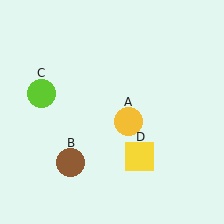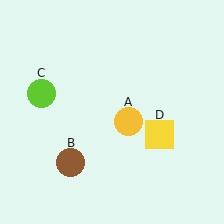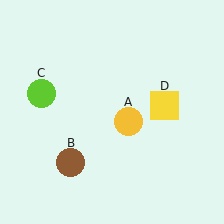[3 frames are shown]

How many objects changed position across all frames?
1 object changed position: yellow square (object D).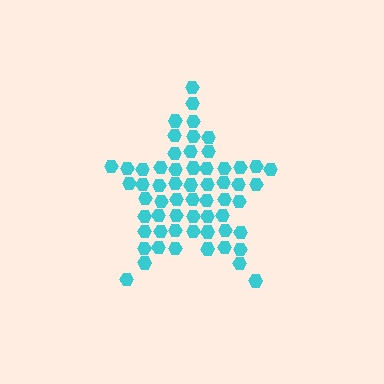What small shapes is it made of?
It is made of small hexagons.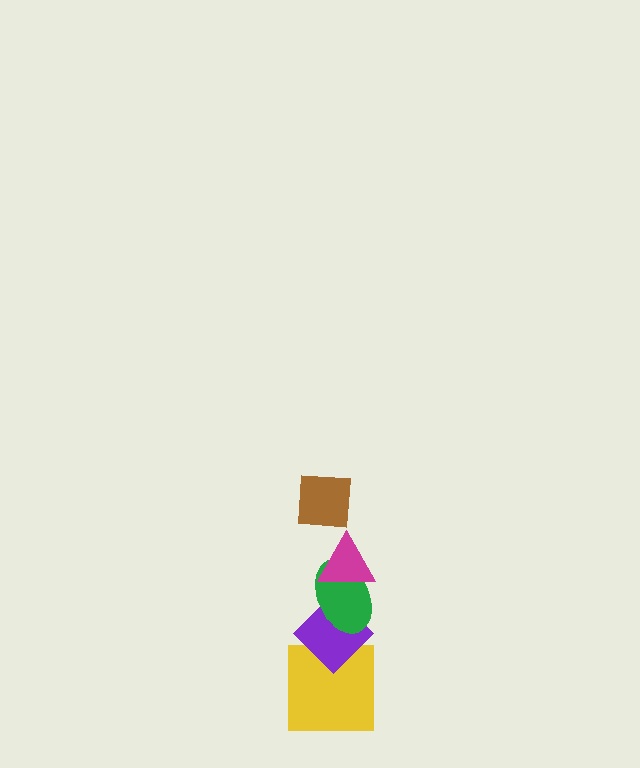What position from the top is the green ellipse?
The green ellipse is 3rd from the top.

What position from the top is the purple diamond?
The purple diamond is 4th from the top.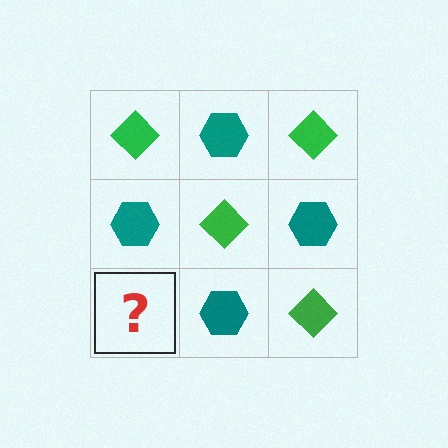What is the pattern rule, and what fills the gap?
The rule is that it alternates green diamond and teal hexagon in a checkerboard pattern. The gap should be filled with a green diamond.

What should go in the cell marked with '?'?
The missing cell should contain a green diamond.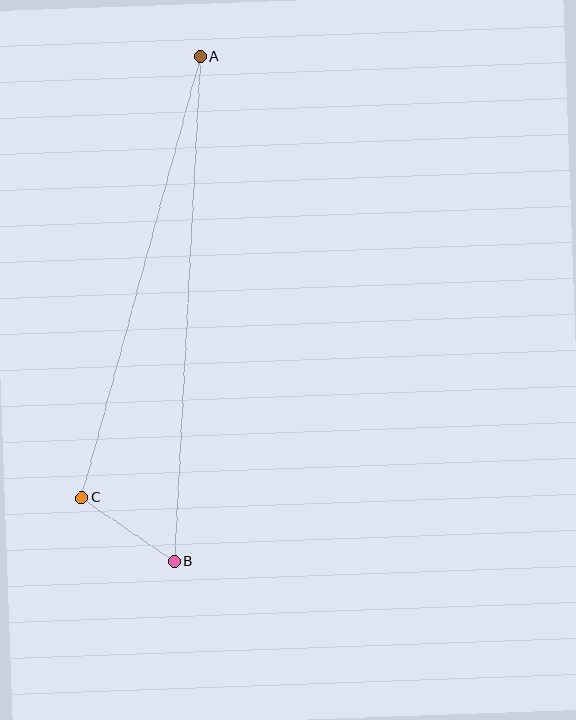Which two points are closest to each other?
Points B and C are closest to each other.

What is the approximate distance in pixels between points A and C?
The distance between A and C is approximately 457 pixels.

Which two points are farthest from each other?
Points A and B are farthest from each other.